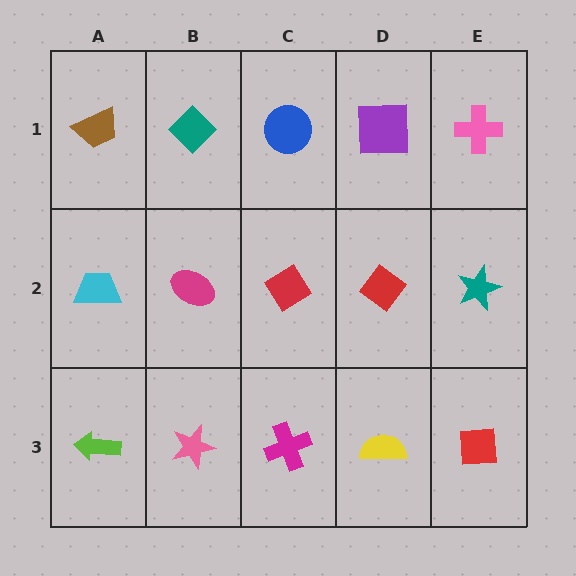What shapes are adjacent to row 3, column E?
A teal star (row 2, column E), a yellow semicircle (row 3, column D).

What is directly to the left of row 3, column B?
A lime arrow.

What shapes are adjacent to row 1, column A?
A cyan trapezoid (row 2, column A), a teal diamond (row 1, column B).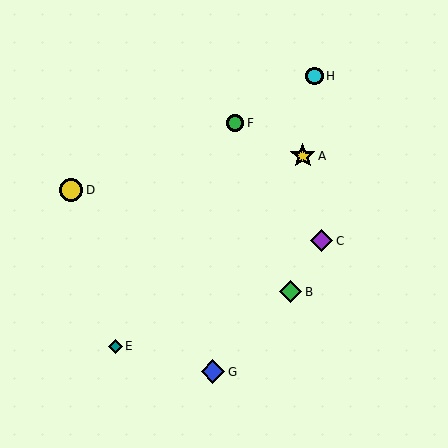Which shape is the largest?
The yellow star (labeled A) is the largest.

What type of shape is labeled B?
Shape B is a green diamond.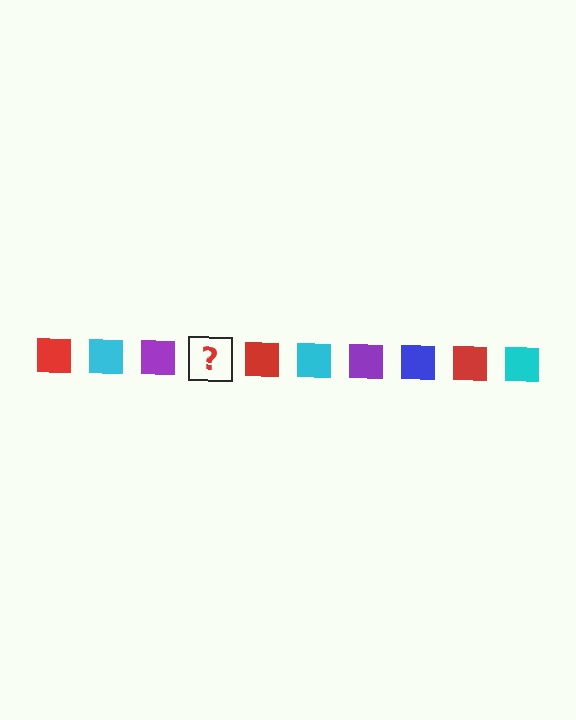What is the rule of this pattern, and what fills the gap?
The rule is that the pattern cycles through red, cyan, purple, blue squares. The gap should be filled with a blue square.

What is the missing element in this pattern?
The missing element is a blue square.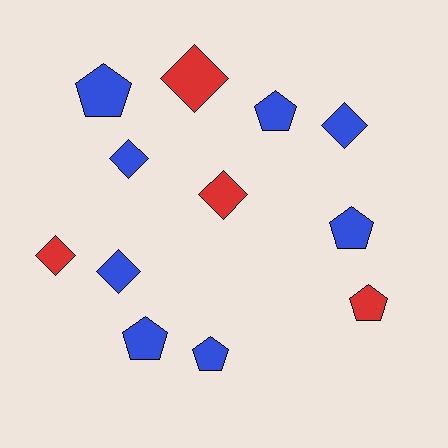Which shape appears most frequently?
Diamond, with 6 objects.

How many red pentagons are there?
There is 1 red pentagon.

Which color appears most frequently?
Blue, with 8 objects.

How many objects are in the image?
There are 12 objects.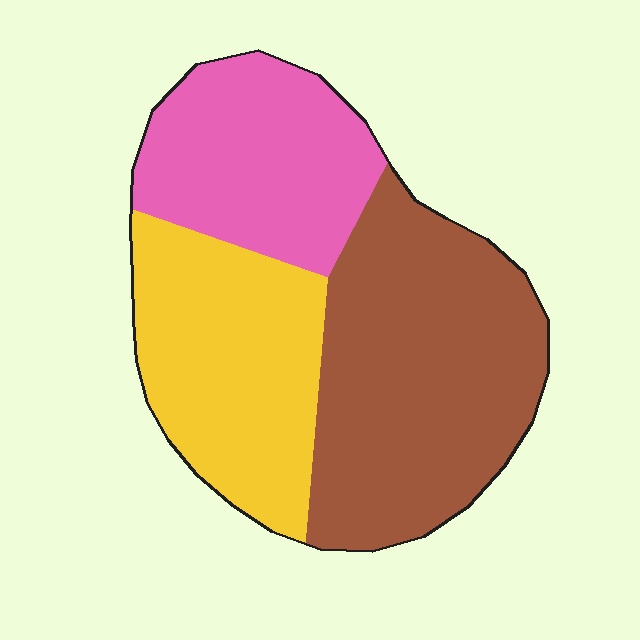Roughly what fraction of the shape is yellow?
Yellow covers 30% of the shape.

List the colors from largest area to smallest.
From largest to smallest: brown, yellow, pink.